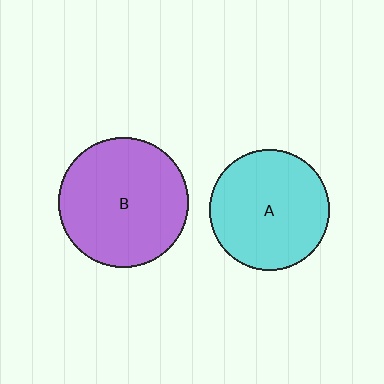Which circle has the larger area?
Circle B (purple).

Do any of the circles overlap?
No, none of the circles overlap.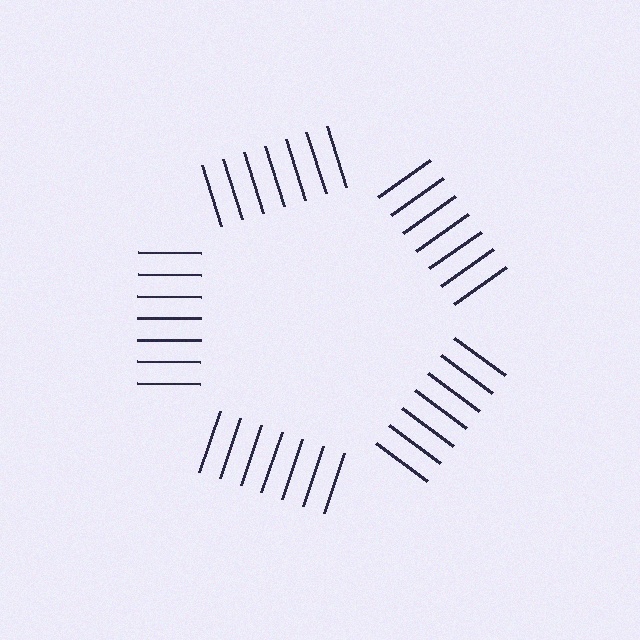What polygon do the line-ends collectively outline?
An illusory pentagon — the line segments terminate on its edges but no continuous stroke is drawn.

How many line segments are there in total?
35 — 7 along each of the 5 edges.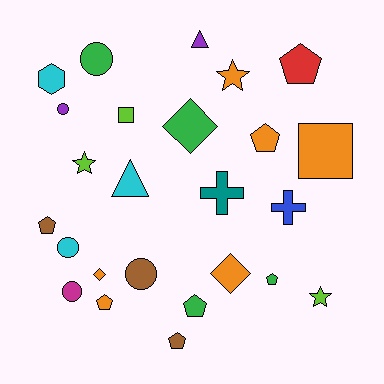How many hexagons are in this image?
There is 1 hexagon.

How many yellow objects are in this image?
There are no yellow objects.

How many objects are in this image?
There are 25 objects.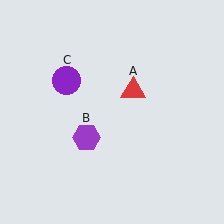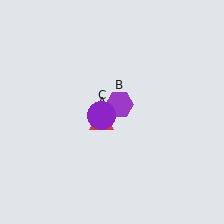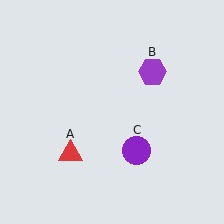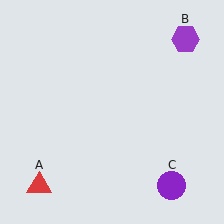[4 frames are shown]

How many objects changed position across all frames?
3 objects changed position: red triangle (object A), purple hexagon (object B), purple circle (object C).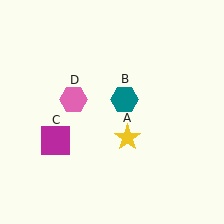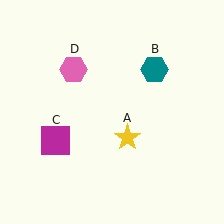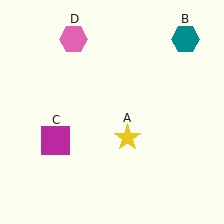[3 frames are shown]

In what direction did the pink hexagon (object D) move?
The pink hexagon (object D) moved up.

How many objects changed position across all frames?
2 objects changed position: teal hexagon (object B), pink hexagon (object D).